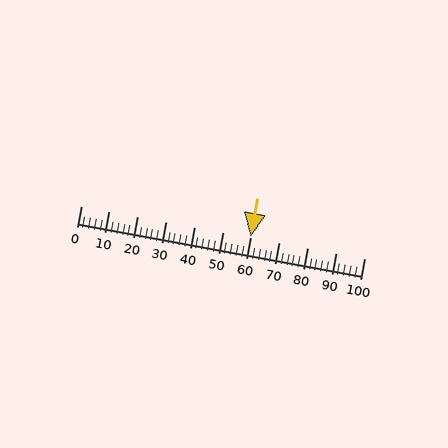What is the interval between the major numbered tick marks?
The major tick marks are spaced 10 units apart.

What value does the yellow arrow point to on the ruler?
The yellow arrow points to approximately 60.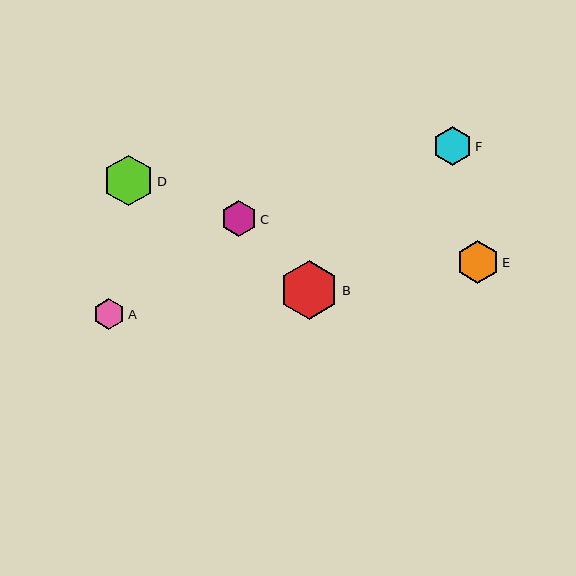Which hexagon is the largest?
Hexagon B is the largest with a size of approximately 59 pixels.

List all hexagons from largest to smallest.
From largest to smallest: B, D, E, F, C, A.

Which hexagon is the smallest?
Hexagon A is the smallest with a size of approximately 32 pixels.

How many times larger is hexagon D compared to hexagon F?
Hexagon D is approximately 1.3 times the size of hexagon F.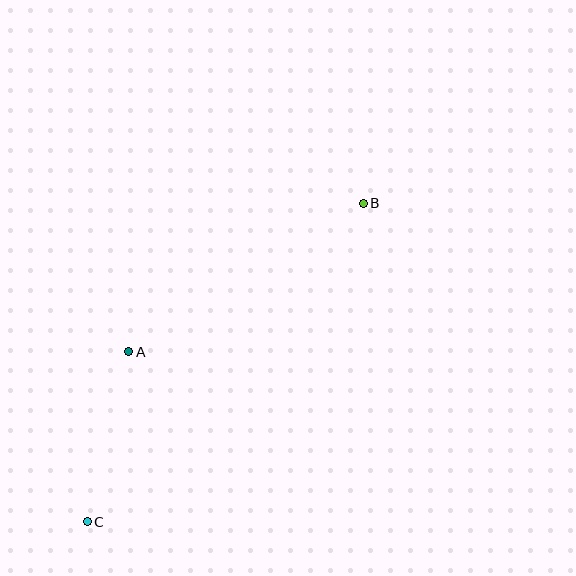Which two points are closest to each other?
Points A and C are closest to each other.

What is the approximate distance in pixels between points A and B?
The distance between A and B is approximately 277 pixels.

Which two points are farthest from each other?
Points B and C are farthest from each other.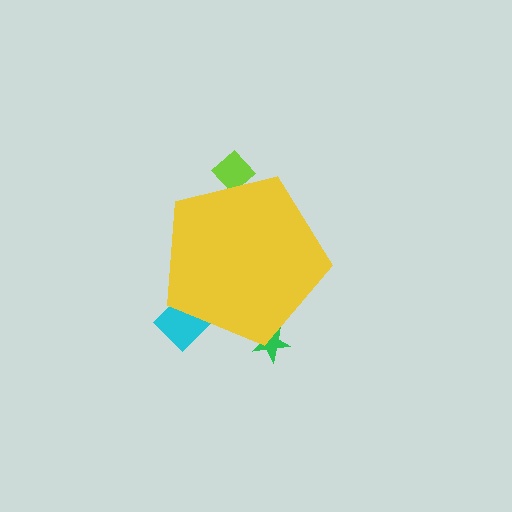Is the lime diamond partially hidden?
Yes, the lime diamond is partially hidden behind the yellow pentagon.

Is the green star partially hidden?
Yes, the green star is partially hidden behind the yellow pentagon.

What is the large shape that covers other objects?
A yellow pentagon.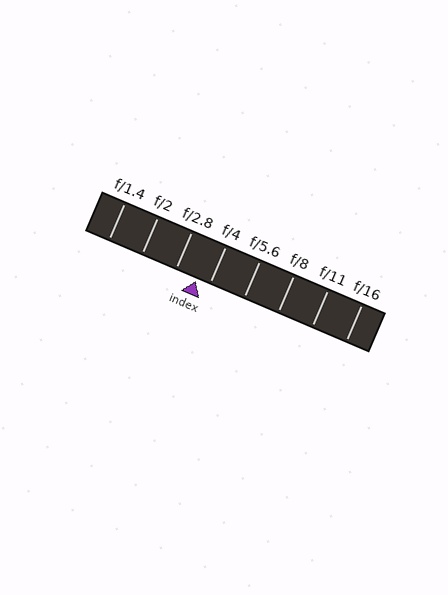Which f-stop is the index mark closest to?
The index mark is closest to f/4.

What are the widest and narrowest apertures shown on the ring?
The widest aperture shown is f/1.4 and the narrowest is f/16.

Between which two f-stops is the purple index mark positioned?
The index mark is between f/2.8 and f/4.